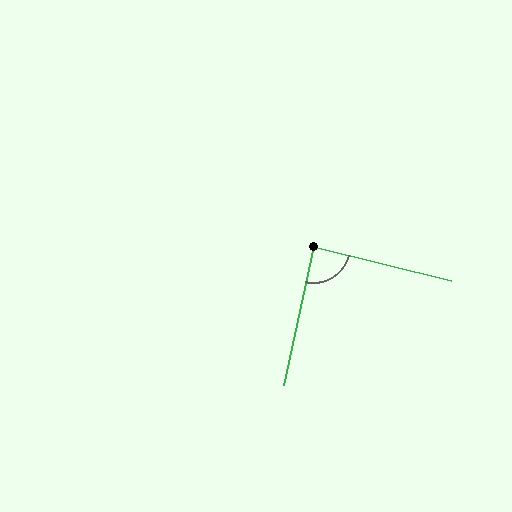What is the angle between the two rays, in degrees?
Approximately 88 degrees.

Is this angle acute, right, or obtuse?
It is approximately a right angle.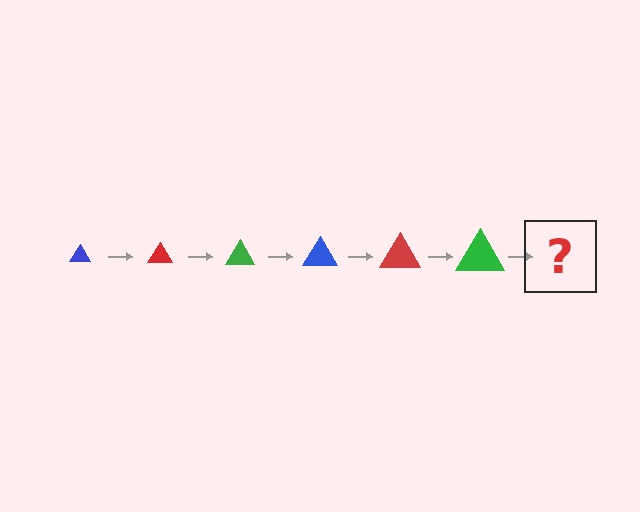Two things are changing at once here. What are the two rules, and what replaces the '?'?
The two rules are that the triangle grows larger each step and the color cycles through blue, red, and green. The '?' should be a blue triangle, larger than the previous one.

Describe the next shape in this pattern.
It should be a blue triangle, larger than the previous one.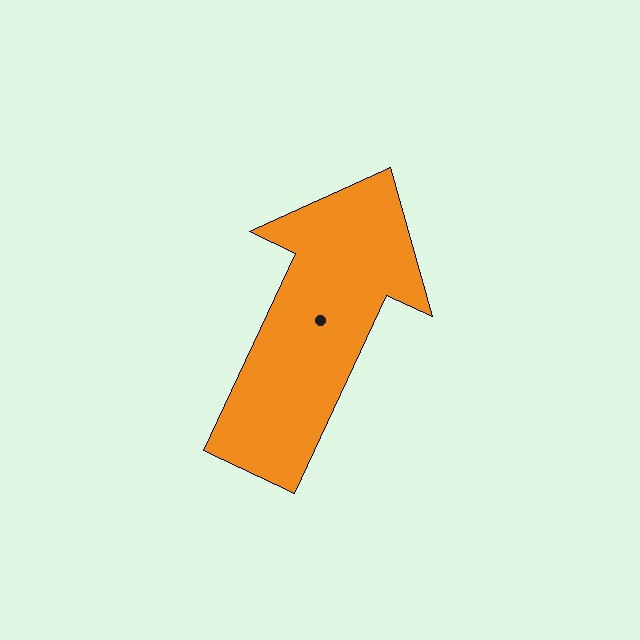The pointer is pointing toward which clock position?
Roughly 1 o'clock.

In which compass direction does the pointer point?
Northeast.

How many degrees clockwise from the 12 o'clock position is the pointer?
Approximately 25 degrees.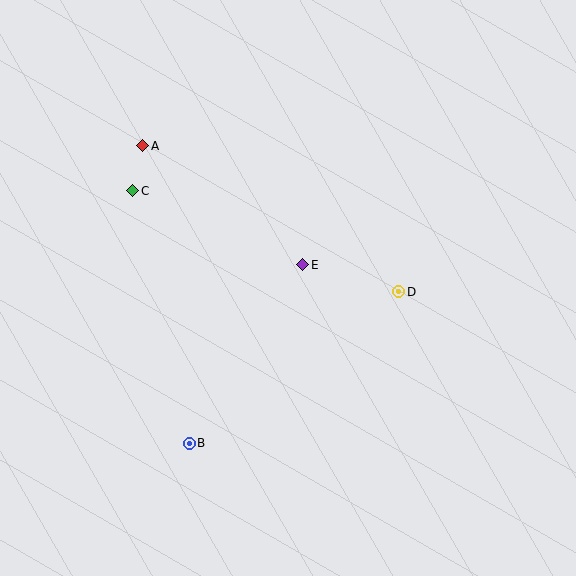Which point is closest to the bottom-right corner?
Point D is closest to the bottom-right corner.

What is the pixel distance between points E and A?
The distance between E and A is 199 pixels.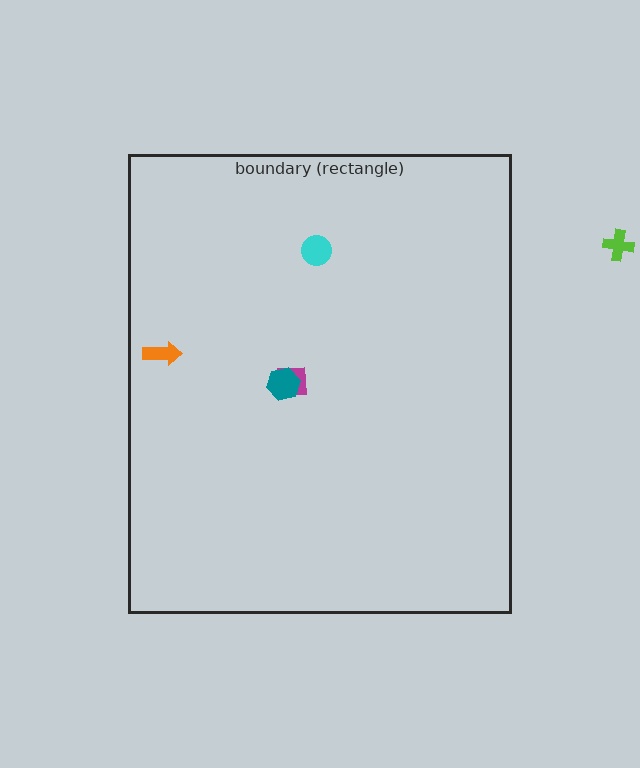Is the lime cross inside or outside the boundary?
Outside.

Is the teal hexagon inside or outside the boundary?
Inside.